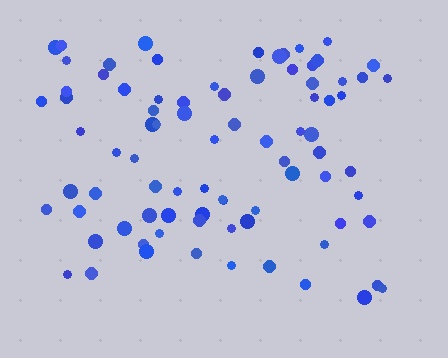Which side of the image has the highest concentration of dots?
The top.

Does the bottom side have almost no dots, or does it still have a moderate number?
Still a moderate number, just noticeably fewer than the top.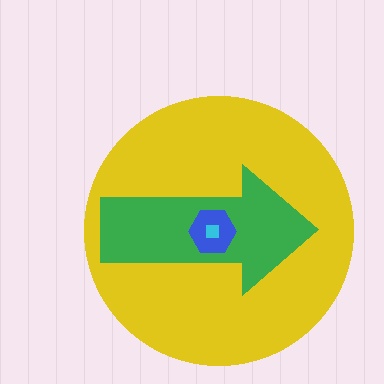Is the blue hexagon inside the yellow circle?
Yes.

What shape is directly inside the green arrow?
The blue hexagon.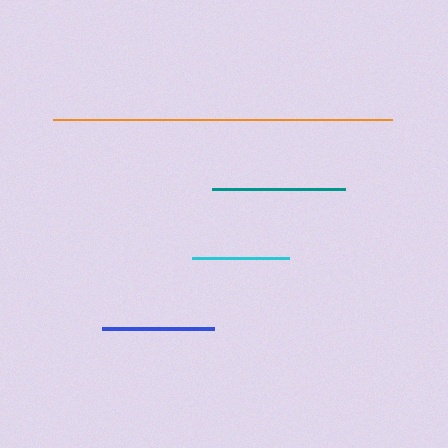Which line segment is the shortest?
The cyan line is the shortest at approximately 97 pixels.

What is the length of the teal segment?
The teal segment is approximately 132 pixels long.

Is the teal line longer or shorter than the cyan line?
The teal line is longer than the cyan line.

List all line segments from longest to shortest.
From longest to shortest: orange, teal, blue, cyan.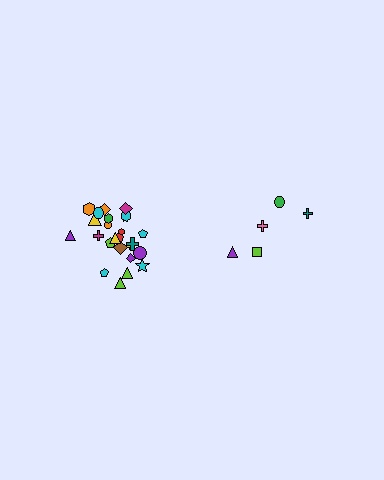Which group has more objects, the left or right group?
The left group.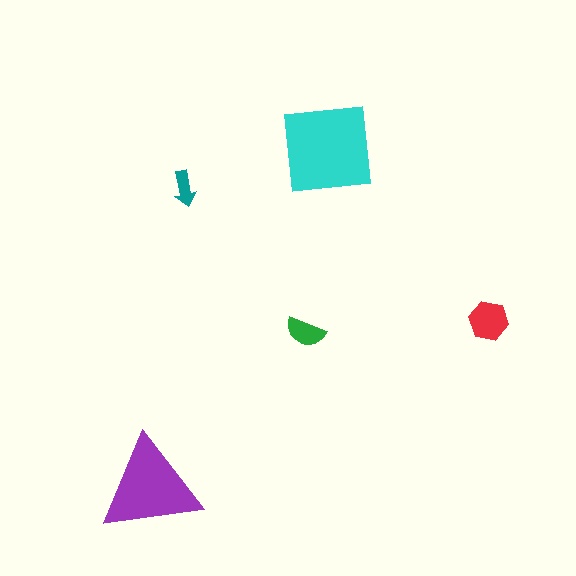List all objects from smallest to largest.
The teal arrow, the green semicircle, the red hexagon, the purple triangle, the cyan square.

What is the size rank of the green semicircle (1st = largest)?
4th.